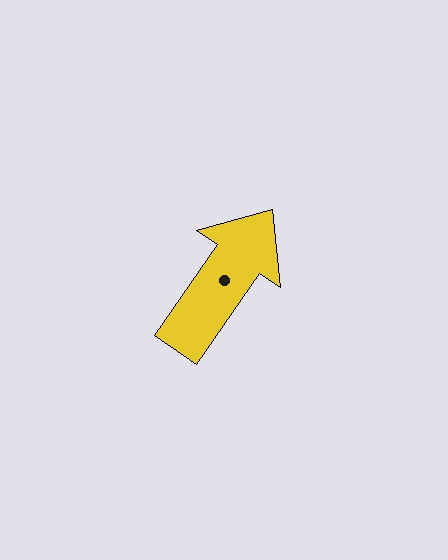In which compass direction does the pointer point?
Northeast.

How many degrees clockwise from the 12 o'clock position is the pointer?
Approximately 34 degrees.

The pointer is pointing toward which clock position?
Roughly 1 o'clock.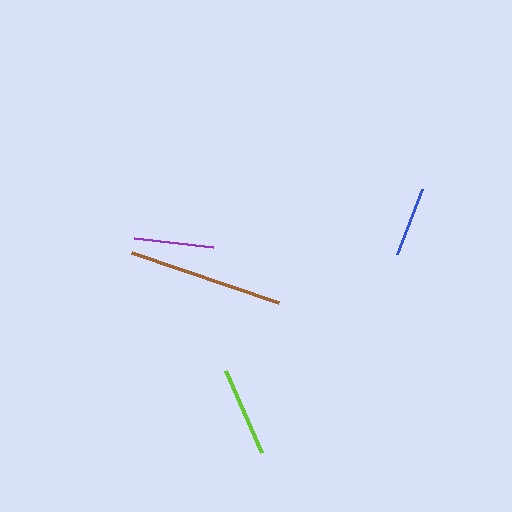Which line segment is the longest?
The brown line is the longest at approximately 155 pixels.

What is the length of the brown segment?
The brown segment is approximately 155 pixels long.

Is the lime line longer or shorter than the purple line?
The lime line is longer than the purple line.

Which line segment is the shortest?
The blue line is the shortest at approximately 70 pixels.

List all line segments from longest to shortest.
From longest to shortest: brown, lime, purple, blue.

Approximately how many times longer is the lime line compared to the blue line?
The lime line is approximately 1.3 times the length of the blue line.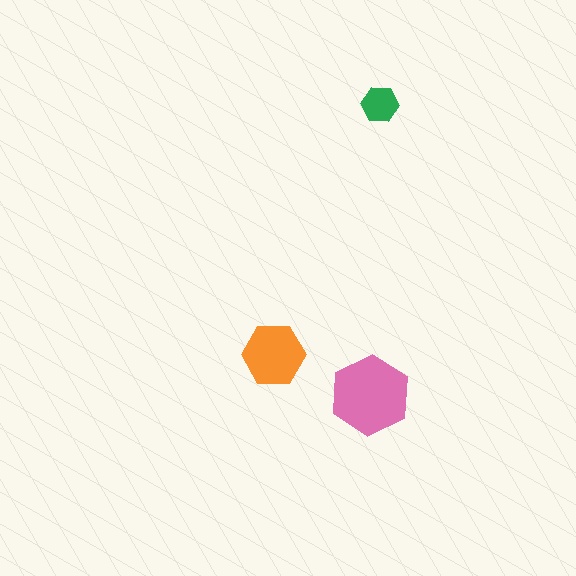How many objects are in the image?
There are 3 objects in the image.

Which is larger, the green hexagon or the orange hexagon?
The orange one.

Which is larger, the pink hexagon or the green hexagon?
The pink one.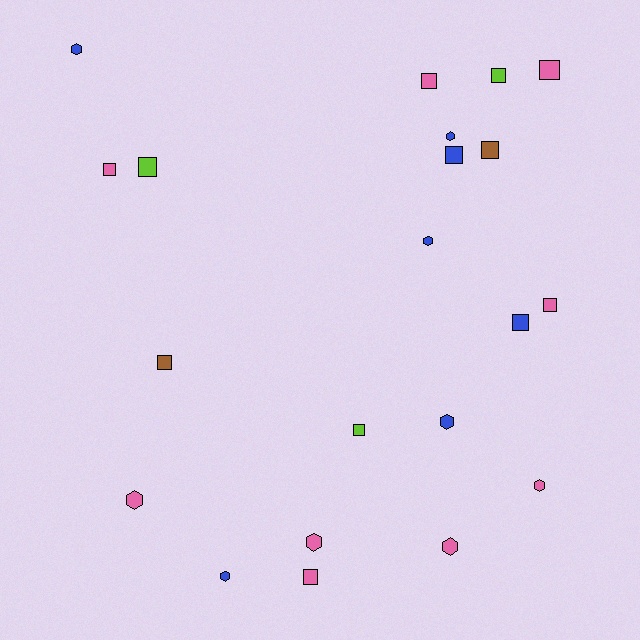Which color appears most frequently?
Pink, with 9 objects.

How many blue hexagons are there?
There are 5 blue hexagons.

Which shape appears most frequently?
Square, with 12 objects.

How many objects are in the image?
There are 21 objects.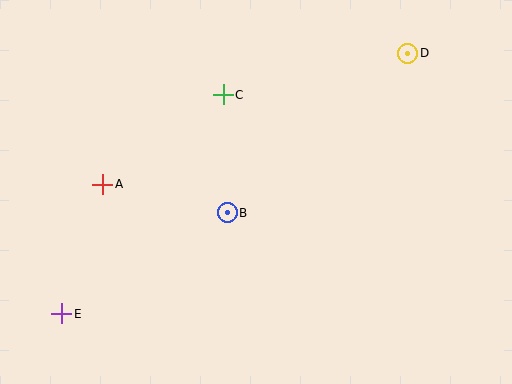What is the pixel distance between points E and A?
The distance between E and A is 136 pixels.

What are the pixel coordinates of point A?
Point A is at (103, 184).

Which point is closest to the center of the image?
Point B at (227, 213) is closest to the center.